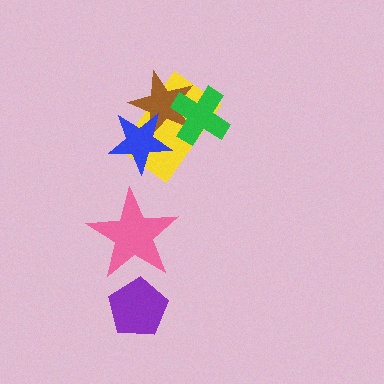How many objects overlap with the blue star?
2 objects overlap with the blue star.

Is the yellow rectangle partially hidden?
Yes, it is partially covered by another shape.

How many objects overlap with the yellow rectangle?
3 objects overlap with the yellow rectangle.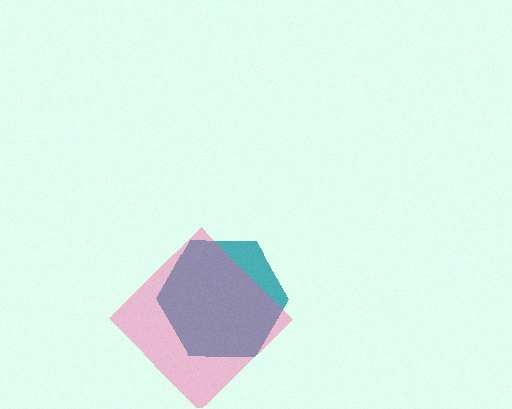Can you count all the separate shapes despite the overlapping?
Yes, there are 2 separate shapes.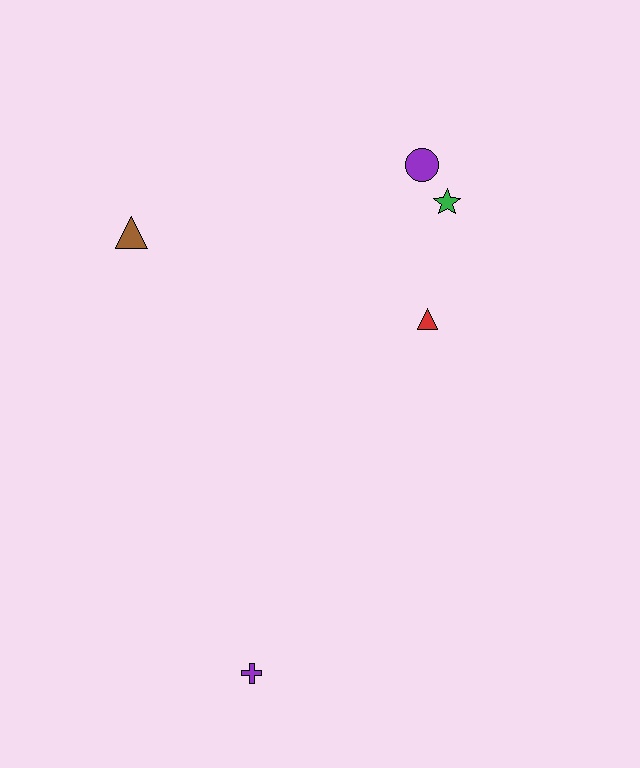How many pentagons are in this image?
There are no pentagons.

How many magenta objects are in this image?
There are no magenta objects.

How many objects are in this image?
There are 5 objects.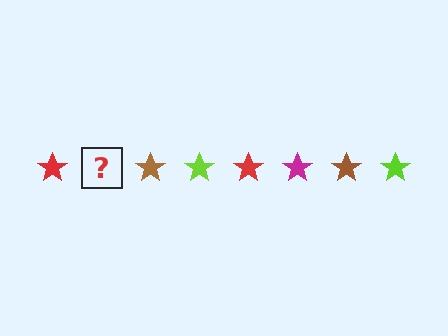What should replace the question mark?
The question mark should be replaced with a magenta star.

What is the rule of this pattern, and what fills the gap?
The rule is that the pattern cycles through red, magenta, brown, lime stars. The gap should be filled with a magenta star.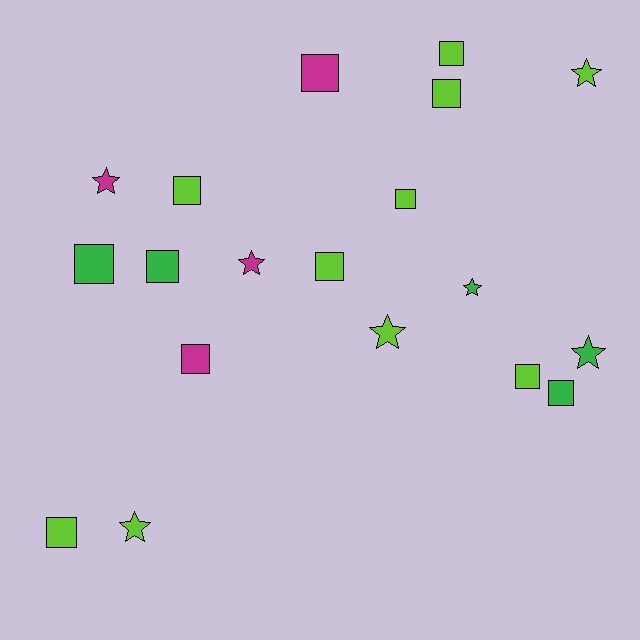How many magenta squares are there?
There are 2 magenta squares.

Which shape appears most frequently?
Square, with 12 objects.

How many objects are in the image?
There are 19 objects.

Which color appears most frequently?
Lime, with 10 objects.